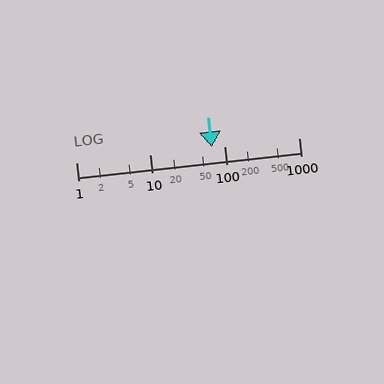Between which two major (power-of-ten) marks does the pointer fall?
The pointer is between 10 and 100.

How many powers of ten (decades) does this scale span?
The scale spans 3 decades, from 1 to 1000.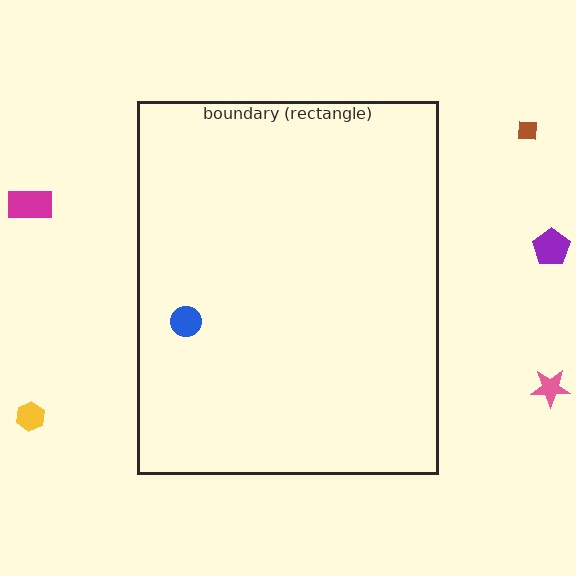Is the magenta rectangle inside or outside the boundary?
Outside.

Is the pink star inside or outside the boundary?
Outside.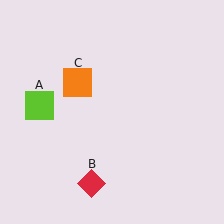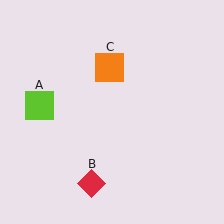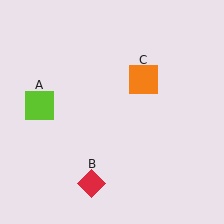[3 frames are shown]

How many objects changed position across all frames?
1 object changed position: orange square (object C).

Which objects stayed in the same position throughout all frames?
Lime square (object A) and red diamond (object B) remained stationary.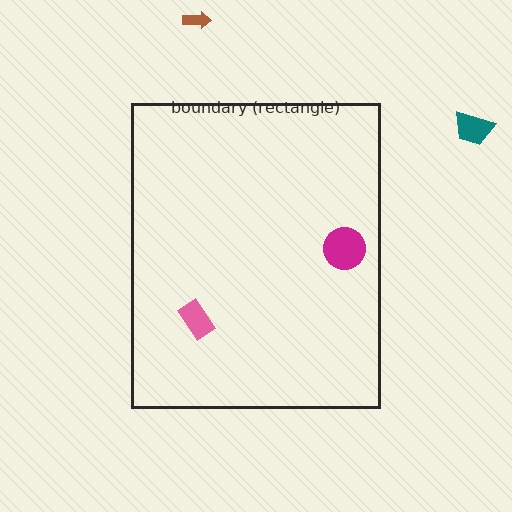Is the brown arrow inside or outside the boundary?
Outside.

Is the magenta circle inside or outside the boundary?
Inside.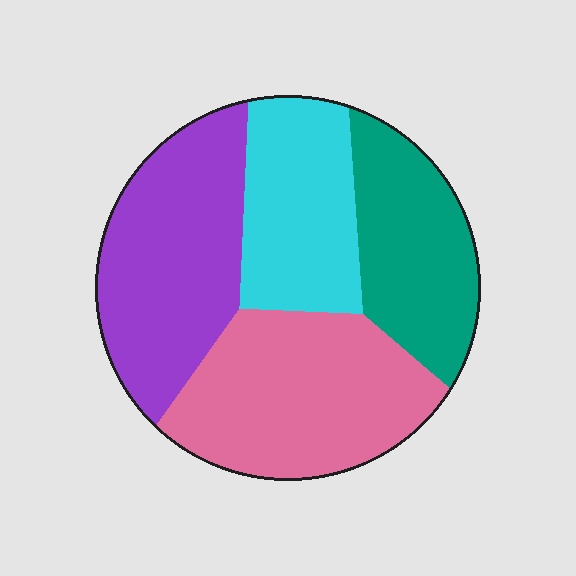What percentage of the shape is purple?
Purple covers around 30% of the shape.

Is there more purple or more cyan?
Purple.